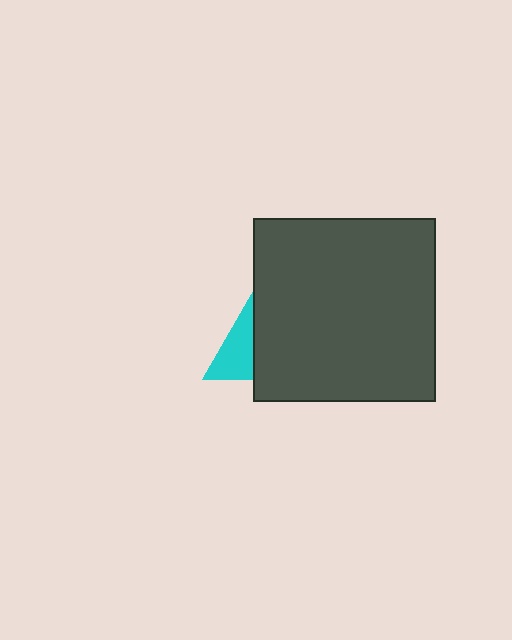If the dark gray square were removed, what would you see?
You would see the complete cyan triangle.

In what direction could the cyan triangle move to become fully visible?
The cyan triangle could move left. That would shift it out from behind the dark gray square entirely.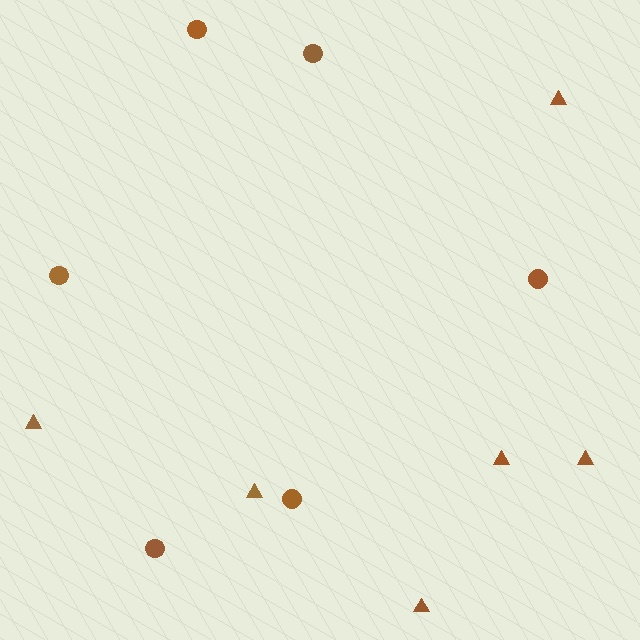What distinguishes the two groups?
There are 2 groups: one group of circles (6) and one group of triangles (6).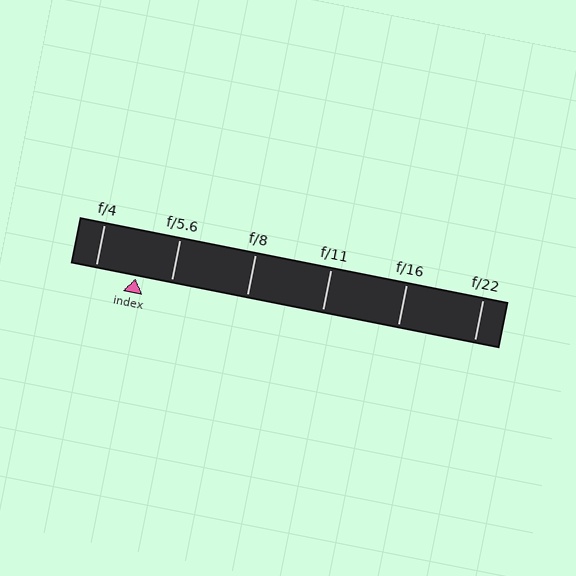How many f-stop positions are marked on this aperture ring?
There are 6 f-stop positions marked.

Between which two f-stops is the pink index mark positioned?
The index mark is between f/4 and f/5.6.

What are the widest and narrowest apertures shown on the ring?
The widest aperture shown is f/4 and the narrowest is f/22.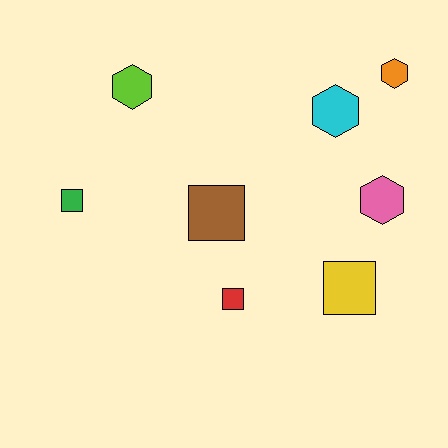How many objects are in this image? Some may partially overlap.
There are 8 objects.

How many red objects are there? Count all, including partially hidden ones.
There is 1 red object.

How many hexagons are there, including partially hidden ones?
There are 4 hexagons.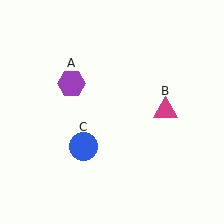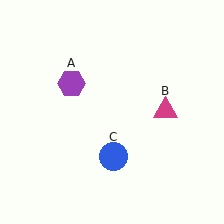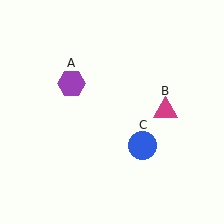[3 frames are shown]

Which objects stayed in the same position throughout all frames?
Purple hexagon (object A) and magenta triangle (object B) remained stationary.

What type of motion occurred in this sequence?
The blue circle (object C) rotated counterclockwise around the center of the scene.